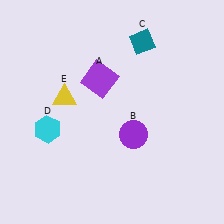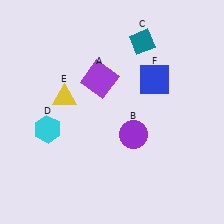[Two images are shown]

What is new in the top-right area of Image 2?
A blue square (F) was added in the top-right area of Image 2.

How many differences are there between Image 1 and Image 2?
There is 1 difference between the two images.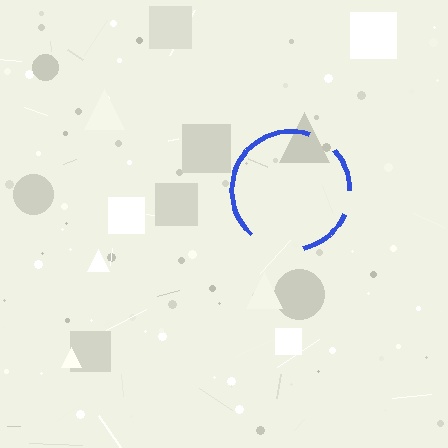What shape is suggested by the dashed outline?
The dashed outline suggests a circle.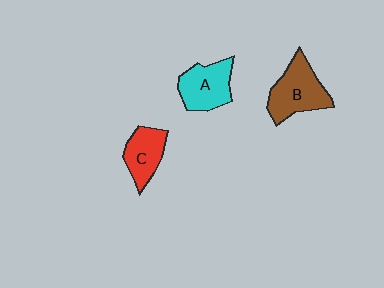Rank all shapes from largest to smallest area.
From largest to smallest: B (brown), A (cyan), C (red).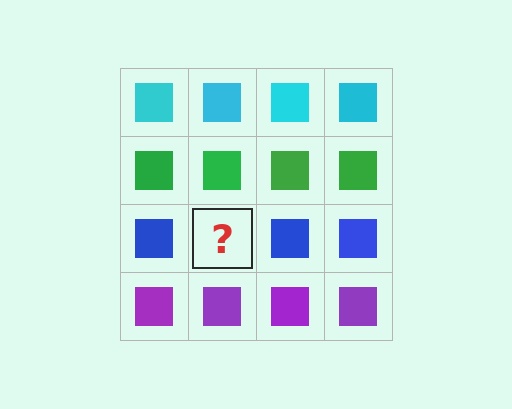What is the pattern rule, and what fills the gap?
The rule is that each row has a consistent color. The gap should be filled with a blue square.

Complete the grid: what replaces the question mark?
The question mark should be replaced with a blue square.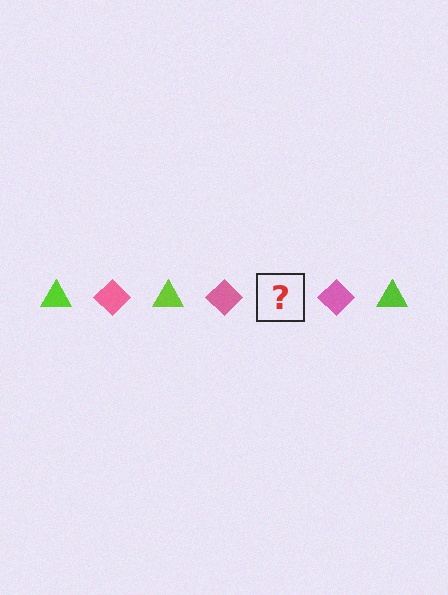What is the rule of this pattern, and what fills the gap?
The rule is that the pattern alternates between lime triangle and pink diamond. The gap should be filled with a lime triangle.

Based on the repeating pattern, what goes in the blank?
The blank should be a lime triangle.